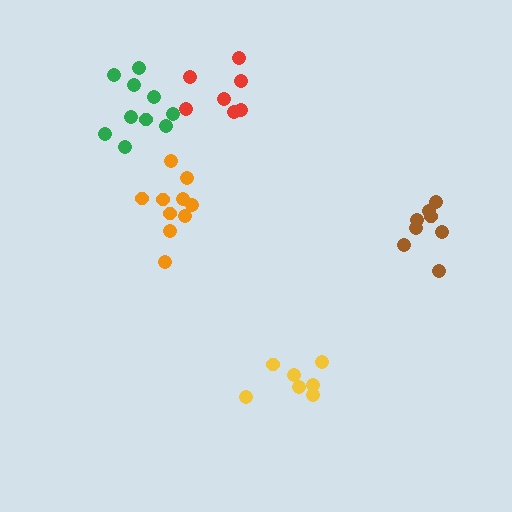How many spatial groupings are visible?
There are 5 spatial groupings.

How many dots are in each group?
Group 1: 7 dots, Group 2: 8 dots, Group 3: 10 dots, Group 4: 7 dots, Group 5: 10 dots (42 total).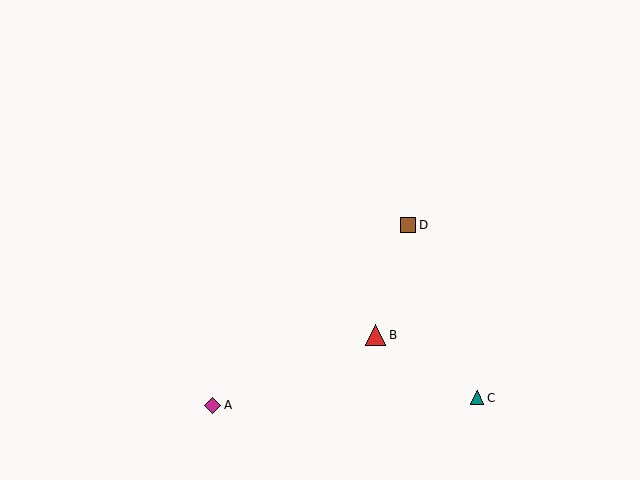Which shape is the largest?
The red triangle (labeled B) is the largest.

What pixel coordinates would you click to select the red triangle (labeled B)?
Click at (376, 335) to select the red triangle B.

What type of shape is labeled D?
Shape D is a brown square.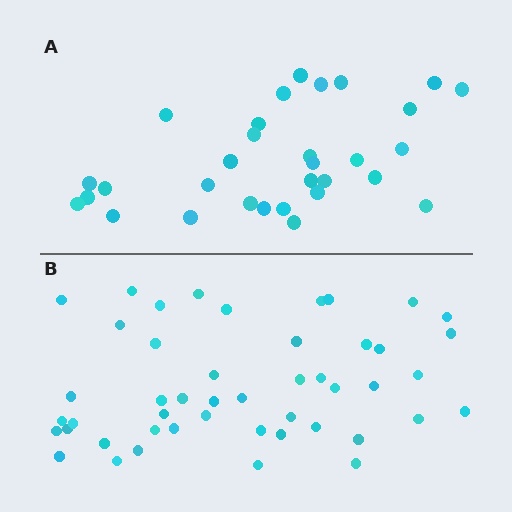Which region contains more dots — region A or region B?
Region B (the bottom region) has more dots.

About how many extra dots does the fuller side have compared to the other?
Region B has approximately 15 more dots than region A.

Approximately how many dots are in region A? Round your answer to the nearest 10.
About 30 dots. (The exact count is 31, which rounds to 30.)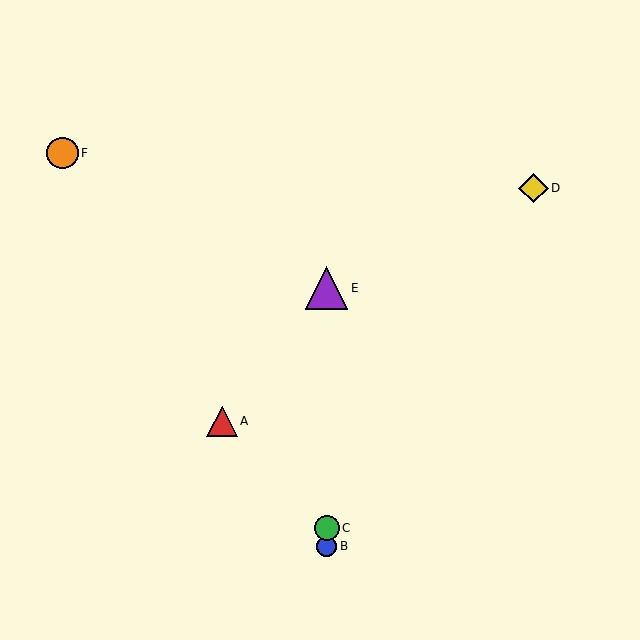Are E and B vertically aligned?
Yes, both are at x≈327.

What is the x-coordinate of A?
Object A is at x≈222.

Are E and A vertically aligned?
No, E is at x≈327 and A is at x≈222.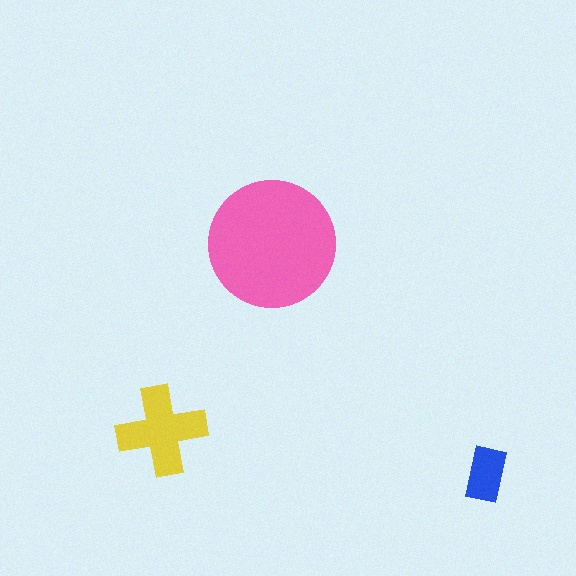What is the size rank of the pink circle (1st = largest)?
1st.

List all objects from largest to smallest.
The pink circle, the yellow cross, the blue rectangle.